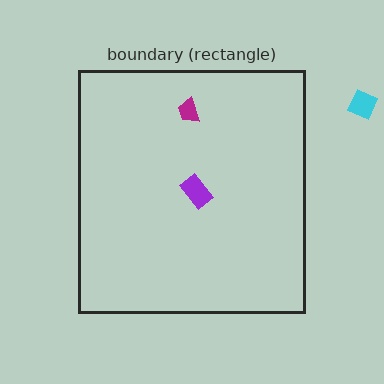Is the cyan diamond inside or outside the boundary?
Outside.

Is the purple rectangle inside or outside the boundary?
Inside.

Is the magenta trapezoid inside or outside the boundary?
Inside.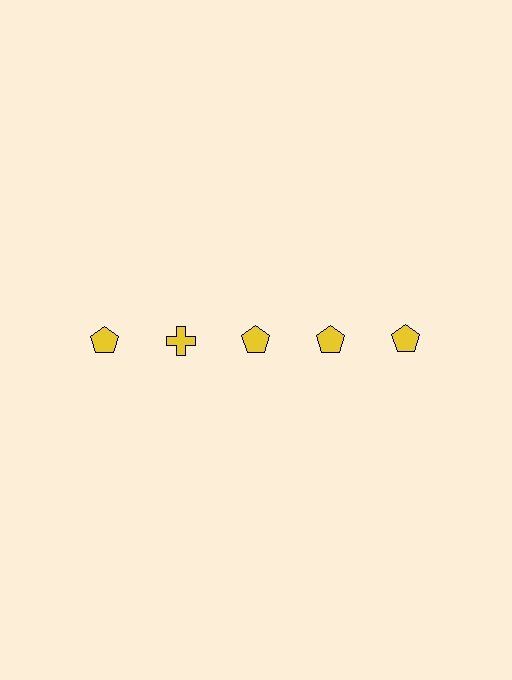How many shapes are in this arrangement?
There are 5 shapes arranged in a grid pattern.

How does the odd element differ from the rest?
It has a different shape: cross instead of pentagon.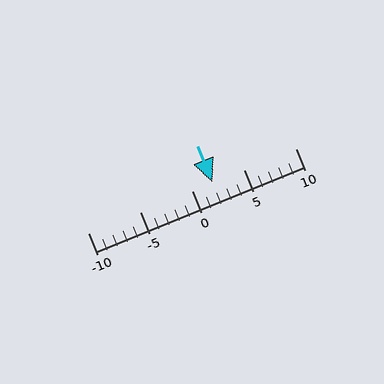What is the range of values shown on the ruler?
The ruler shows values from -10 to 10.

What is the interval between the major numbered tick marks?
The major tick marks are spaced 5 units apart.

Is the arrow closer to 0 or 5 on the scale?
The arrow is closer to 0.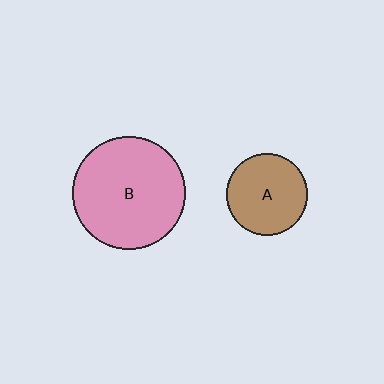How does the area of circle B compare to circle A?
Approximately 1.9 times.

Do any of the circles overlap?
No, none of the circles overlap.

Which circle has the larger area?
Circle B (pink).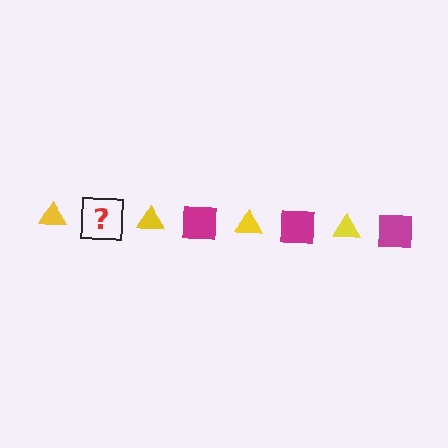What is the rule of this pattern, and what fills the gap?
The rule is that the pattern alternates between yellow triangle and magenta square. The gap should be filled with a magenta square.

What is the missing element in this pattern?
The missing element is a magenta square.